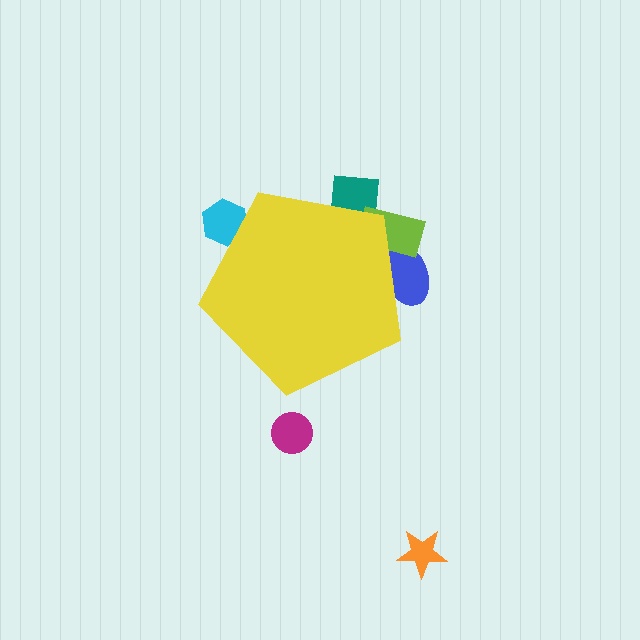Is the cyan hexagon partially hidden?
Yes, the cyan hexagon is partially hidden behind the yellow pentagon.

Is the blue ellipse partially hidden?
Yes, the blue ellipse is partially hidden behind the yellow pentagon.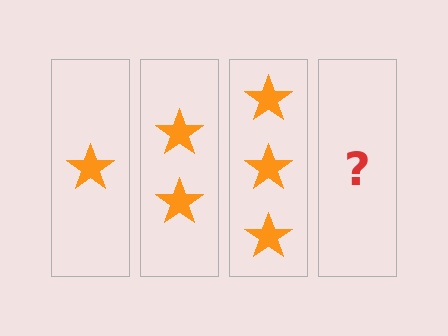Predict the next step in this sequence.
The next step is 4 stars.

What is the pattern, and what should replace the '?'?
The pattern is that each step adds one more star. The '?' should be 4 stars.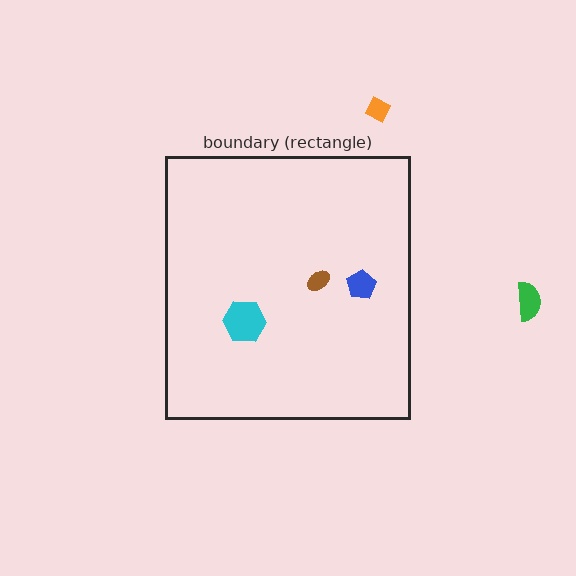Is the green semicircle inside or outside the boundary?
Outside.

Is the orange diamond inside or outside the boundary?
Outside.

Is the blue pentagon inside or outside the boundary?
Inside.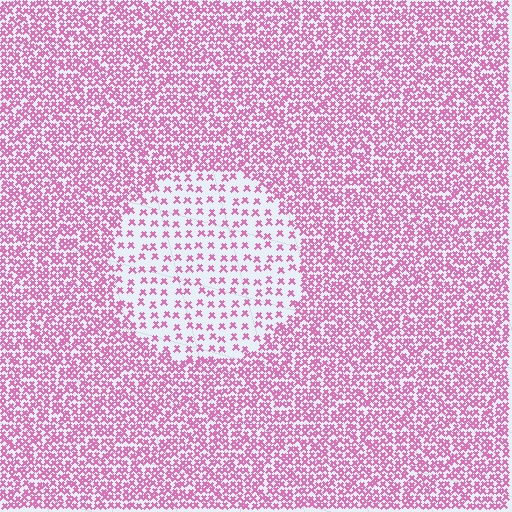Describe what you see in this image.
The image contains small pink elements arranged at two different densities. A circle-shaped region is visible where the elements are less densely packed than the surrounding area.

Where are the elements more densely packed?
The elements are more densely packed outside the circle boundary.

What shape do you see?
I see a circle.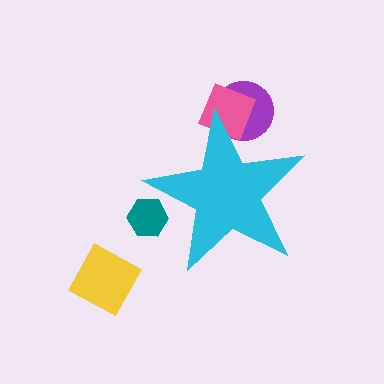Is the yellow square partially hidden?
No, the yellow square is fully visible.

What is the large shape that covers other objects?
A cyan star.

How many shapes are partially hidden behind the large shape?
3 shapes are partially hidden.